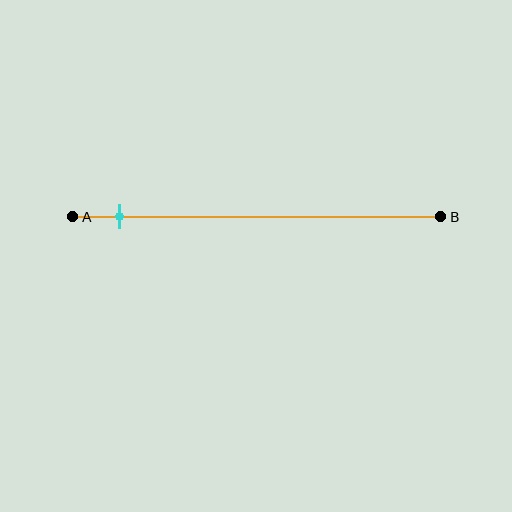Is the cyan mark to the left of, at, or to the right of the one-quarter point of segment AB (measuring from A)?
The cyan mark is to the left of the one-quarter point of segment AB.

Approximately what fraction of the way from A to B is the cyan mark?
The cyan mark is approximately 15% of the way from A to B.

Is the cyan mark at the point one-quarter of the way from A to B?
No, the mark is at about 15% from A, not at the 25% one-quarter point.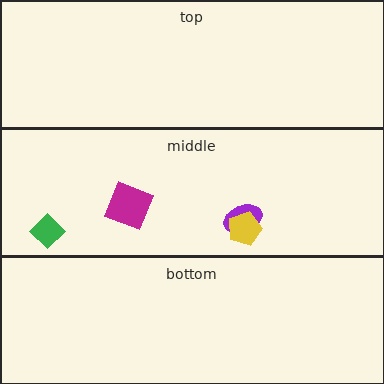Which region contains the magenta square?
The middle region.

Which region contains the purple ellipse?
The middle region.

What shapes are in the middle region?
The magenta square, the green diamond, the purple ellipse, the yellow pentagon.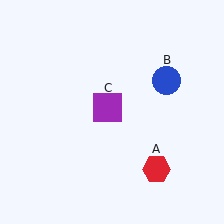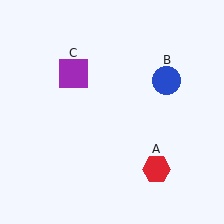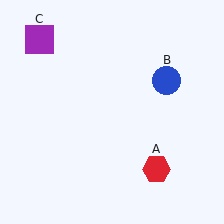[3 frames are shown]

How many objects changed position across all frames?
1 object changed position: purple square (object C).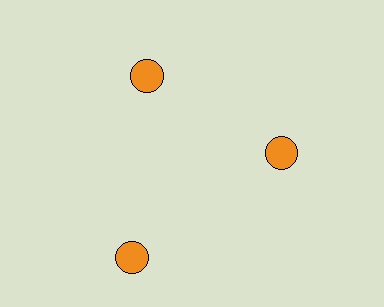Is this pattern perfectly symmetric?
No. The 3 orange circles are arranged in a ring, but one element near the 7 o'clock position is pushed outward from the center, breaking the 3-fold rotational symmetry.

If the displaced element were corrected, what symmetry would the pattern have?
It would have 3-fold rotational symmetry — the pattern would map onto itself every 120 degrees.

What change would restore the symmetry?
The symmetry would be restored by moving it inward, back onto the ring so that all 3 circles sit at equal angles and equal distance from the center.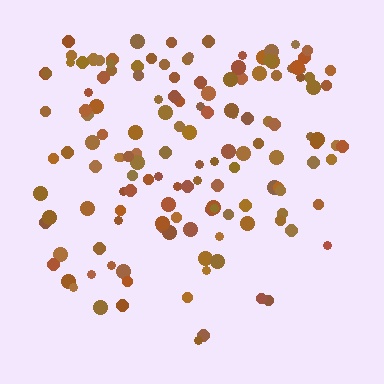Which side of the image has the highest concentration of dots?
The top.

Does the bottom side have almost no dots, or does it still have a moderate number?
Still a moderate number, just noticeably fewer than the top.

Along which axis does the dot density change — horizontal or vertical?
Vertical.